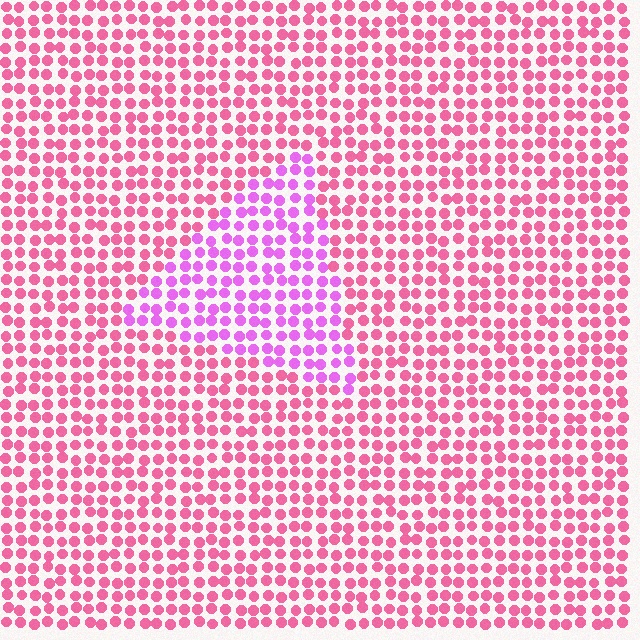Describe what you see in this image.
The image is filled with small pink elements in a uniform arrangement. A triangle-shaped region is visible where the elements are tinted to a slightly different hue, forming a subtle color boundary.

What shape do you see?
I see a triangle.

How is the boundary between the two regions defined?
The boundary is defined purely by a slight shift in hue (about 38 degrees). Spacing, size, and orientation are identical on both sides.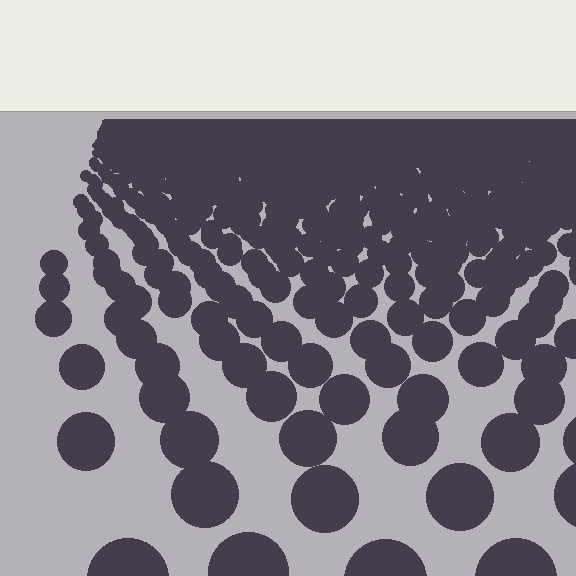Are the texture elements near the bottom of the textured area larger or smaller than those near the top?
Larger. Near the bottom, elements are closer to the viewer and appear at a bigger on-screen size.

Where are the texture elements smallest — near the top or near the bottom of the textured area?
Near the top.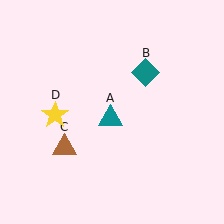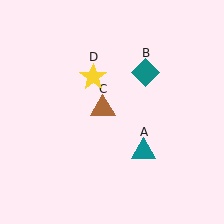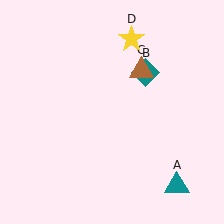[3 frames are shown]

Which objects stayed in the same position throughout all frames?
Teal diamond (object B) remained stationary.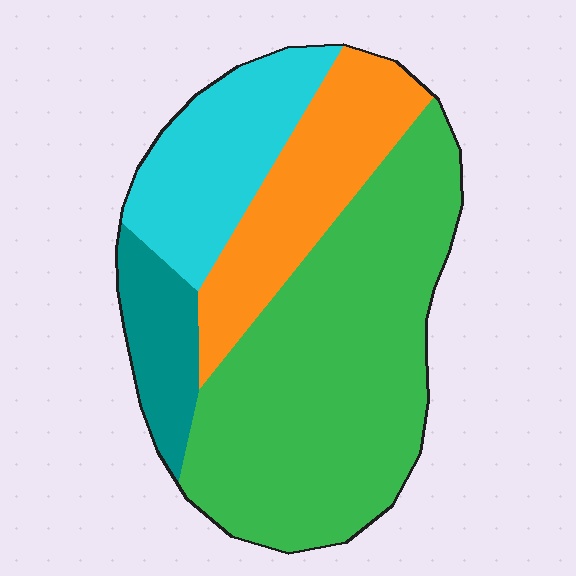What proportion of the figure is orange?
Orange takes up about one fifth (1/5) of the figure.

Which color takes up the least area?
Teal, at roughly 10%.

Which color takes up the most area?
Green, at roughly 50%.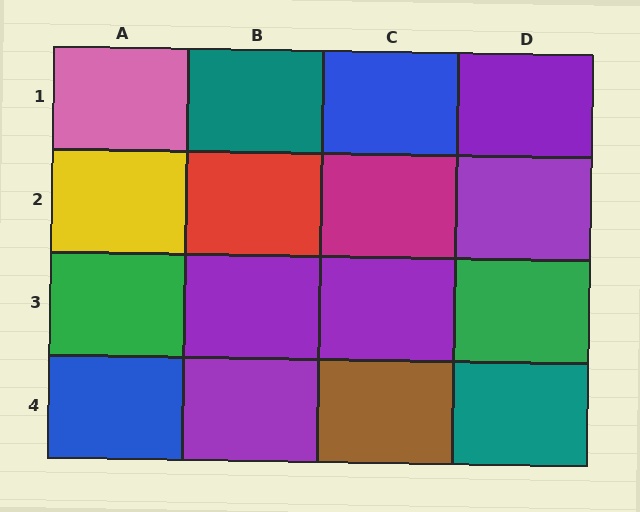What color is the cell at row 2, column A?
Yellow.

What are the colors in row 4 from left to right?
Blue, purple, brown, teal.